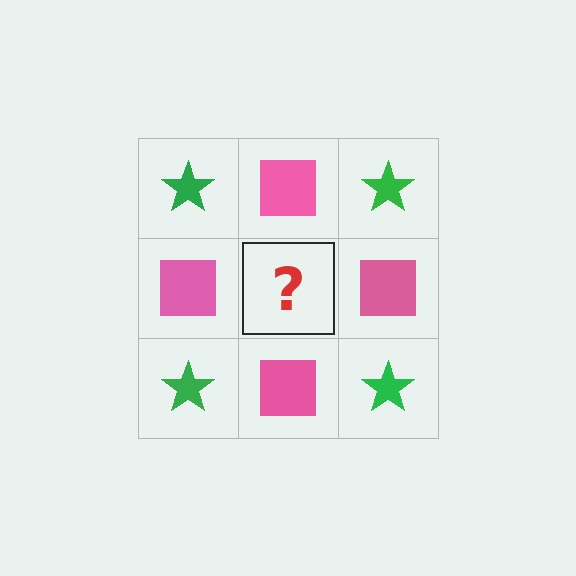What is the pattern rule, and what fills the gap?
The rule is that it alternates green star and pink square in a checkerboard pattern. The gap should be filled with a green star.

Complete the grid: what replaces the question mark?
The question mark should be replaced with a green star.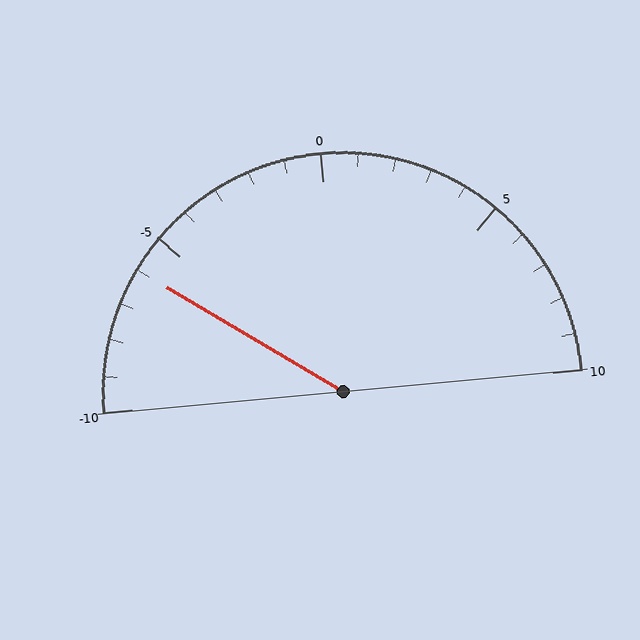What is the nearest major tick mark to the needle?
The nearest major tick mark is -5.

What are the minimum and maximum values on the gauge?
The gauge ranges from -10 to 10.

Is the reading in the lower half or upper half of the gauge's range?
The reading is in the lower half of the range (-10 to 10).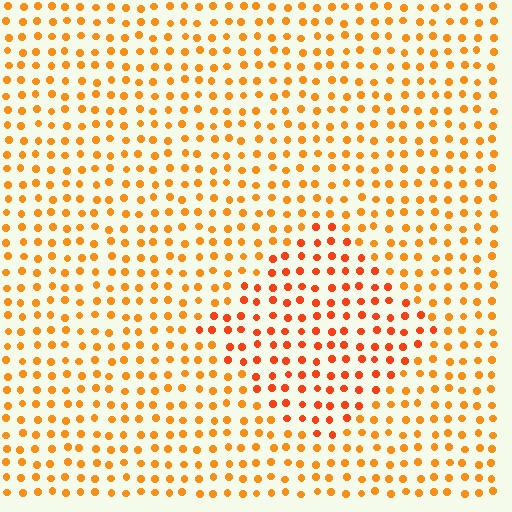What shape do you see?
I see a diamond.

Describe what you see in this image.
The image is filled with small orange elements in a uniform arrangement. A diamond-shaped region is visible where the elements are tinted to a slightly different hue, forming a subtle color boundary.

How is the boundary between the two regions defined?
The boundary is defined purely by a slight shift in hue (about 21 degrees). Spacing, size, and orientation are identical on both sides.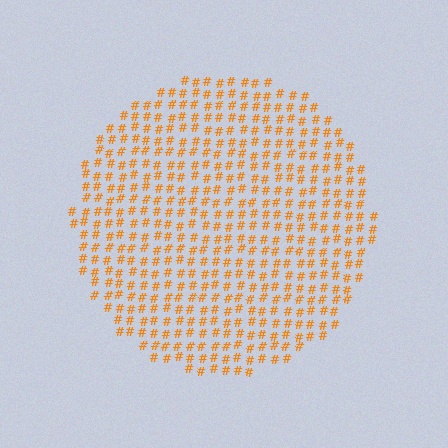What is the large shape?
The large shape is a circle.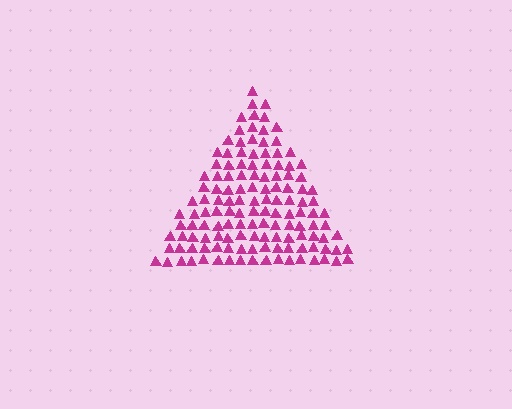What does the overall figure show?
The overall figure shows a triangle.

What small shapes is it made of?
It is made of small triangles.